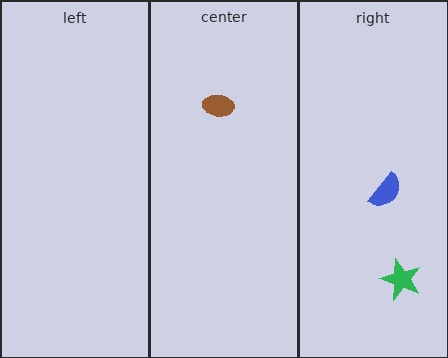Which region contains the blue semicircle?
The right region.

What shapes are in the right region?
The blue semicircle, the green star.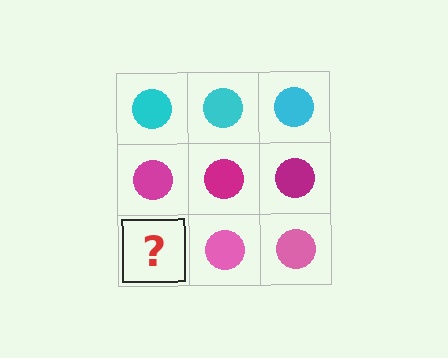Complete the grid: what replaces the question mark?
The question mark should be replaced with a pink circle.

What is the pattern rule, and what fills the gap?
The rule is that each row has a consistent color. The gap should be filled with a pink circle.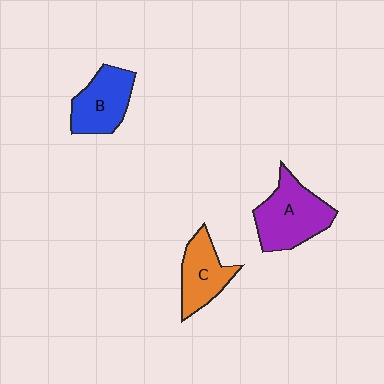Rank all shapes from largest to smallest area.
From largest to smallest: A (purple), B (blue), C (orange).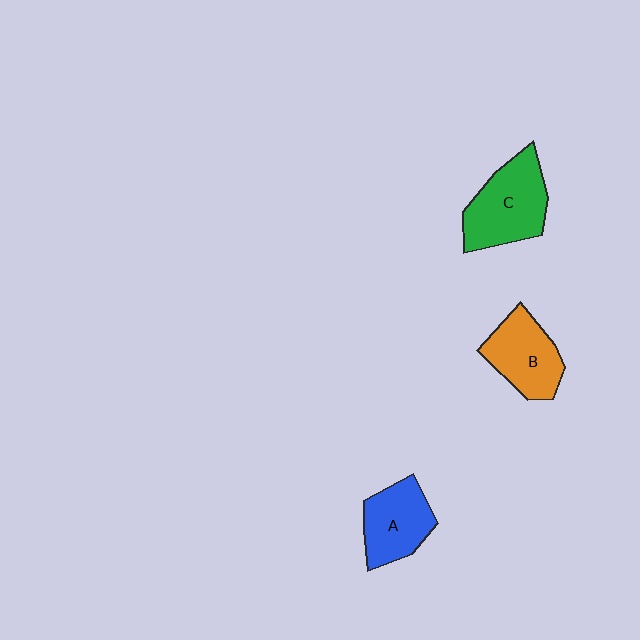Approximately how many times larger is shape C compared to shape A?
Approximately 1.3 times.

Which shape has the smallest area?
Shape A (blue).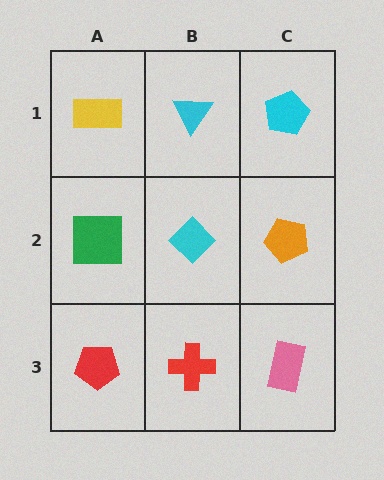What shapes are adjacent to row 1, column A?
A green square (row 2, column A), a cyan triangle (row 1, column B).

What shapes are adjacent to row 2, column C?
A cyan pentagon (row 1, column C), a pink rectangle (row 3, column C), a cyan diamond (row 2, column B).